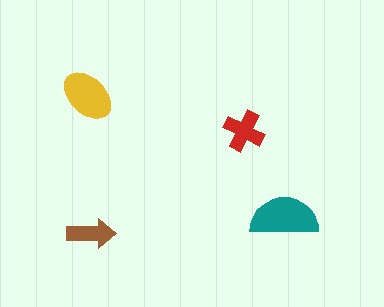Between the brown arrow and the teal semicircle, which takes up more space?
The teal semicircle.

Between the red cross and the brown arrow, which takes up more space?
The red cross.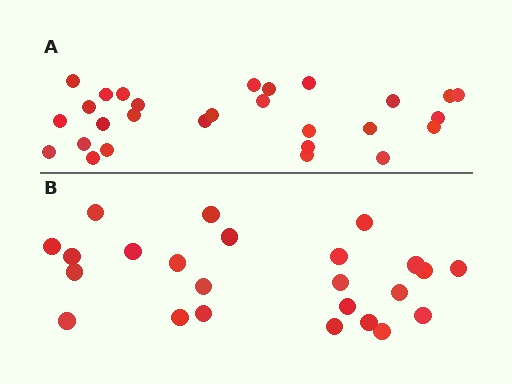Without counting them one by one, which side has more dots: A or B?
Region A (the top region) has more dots.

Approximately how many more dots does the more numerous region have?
Region A has about 4 more dots than region B.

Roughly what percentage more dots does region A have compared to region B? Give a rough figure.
About 15% more.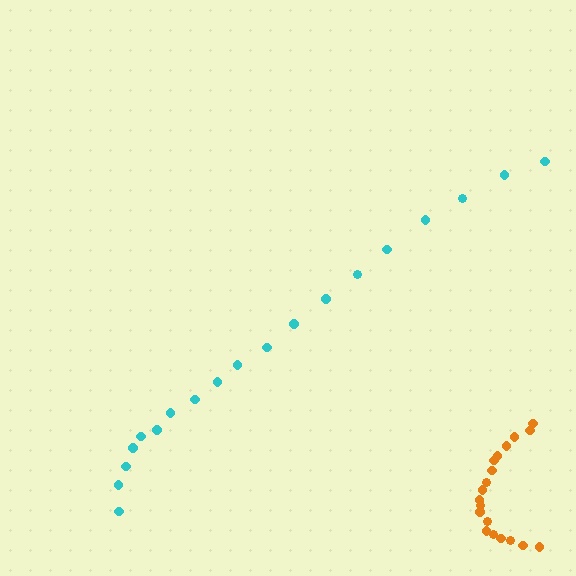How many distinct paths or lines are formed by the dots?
There are 2 distinct paths.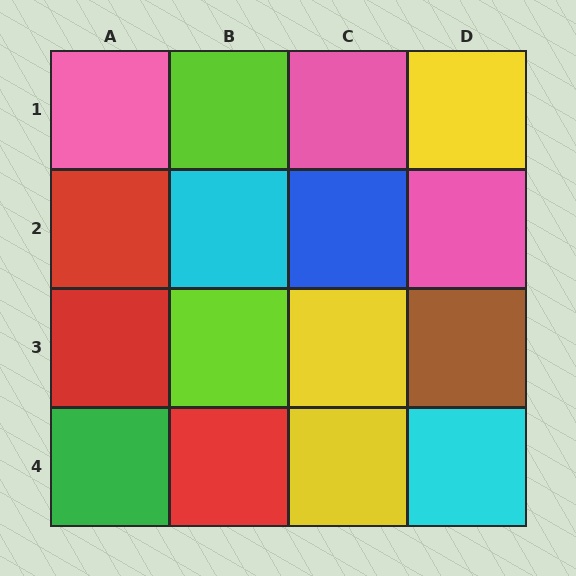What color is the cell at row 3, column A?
Red.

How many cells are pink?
3 cells are pink.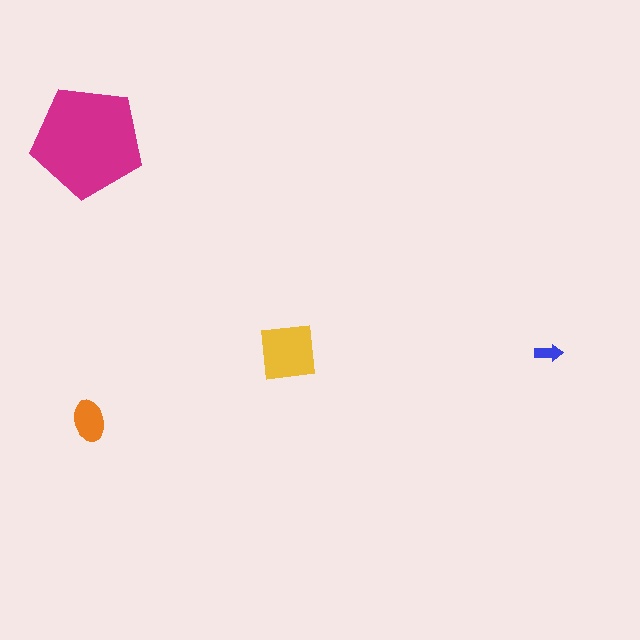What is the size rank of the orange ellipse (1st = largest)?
3rd.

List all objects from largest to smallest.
The magenta pentagon, the yellow square, the orange ellipse, the blue arrow.